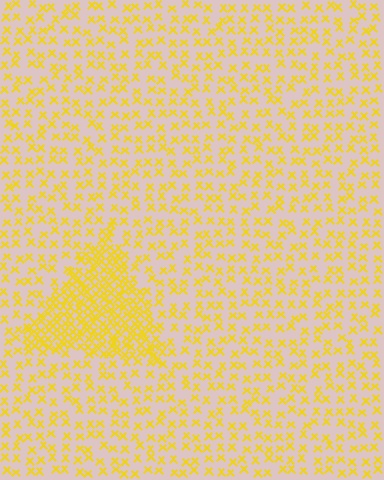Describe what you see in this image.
The image contains small yellow elements arranged at two different densities. A triangle-shaped region is visible where the elements are more densely packed than the surrounding area.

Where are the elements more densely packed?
The elements are more densely packed inside the triangle boundary.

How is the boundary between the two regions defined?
The boundary is defined by a change in element density (approximately 2.5x ratio). All elements are the same color, size, and shape.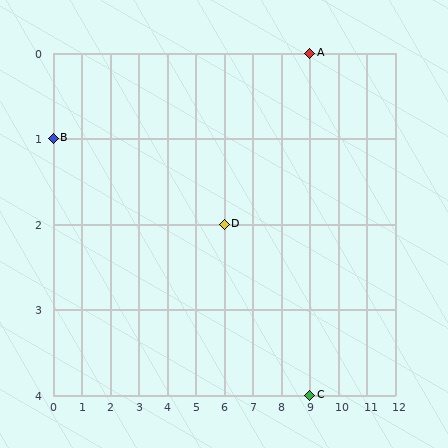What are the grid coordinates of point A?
Point A is at grid coordinates (9, 0).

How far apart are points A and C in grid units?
Points A and C are 4 rows apart.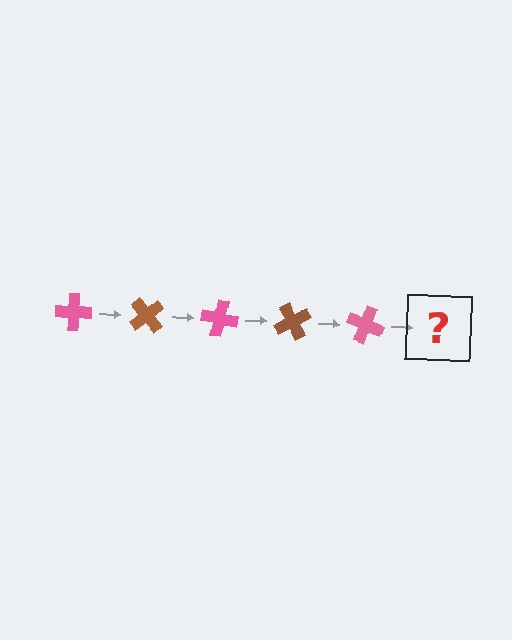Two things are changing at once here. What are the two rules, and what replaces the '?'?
The two rules are that it rotates 50 degrees each step and the color cycles through pink and brown. The '?' should be a brown cross, rotated 250 degrees from the start.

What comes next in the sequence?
The next element should be a brown cross, rotated 250 degrees from the start.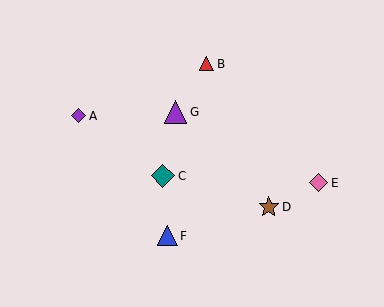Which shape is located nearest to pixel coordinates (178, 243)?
The blue triangle (labeled F) at (167, 236) is nearest to that location.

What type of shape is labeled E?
Shape E is a pink diamond.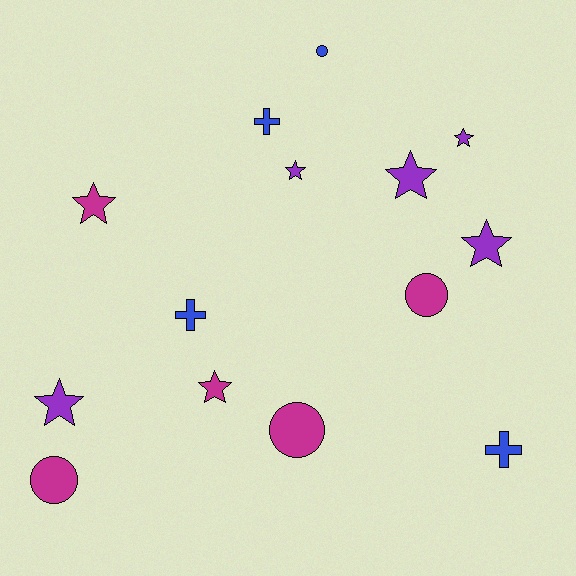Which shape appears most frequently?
Star, with 7 objects.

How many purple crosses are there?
There are no purple crosses.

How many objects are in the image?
There are 14 objects.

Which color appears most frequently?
Magenta, with 5 objects.